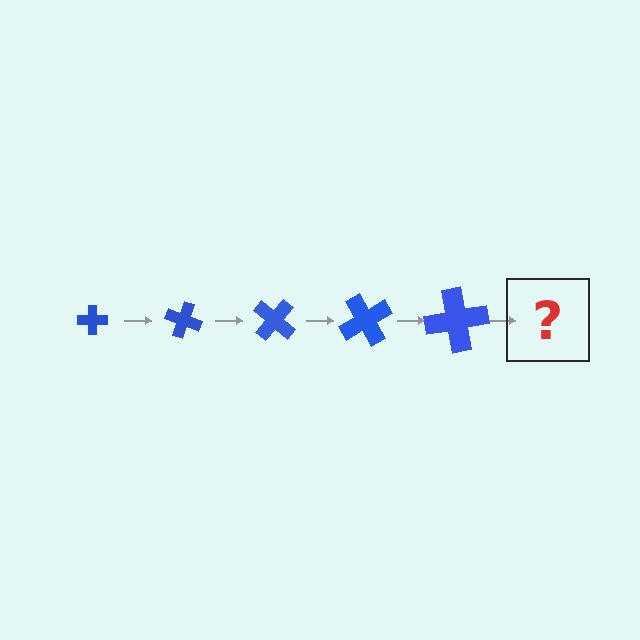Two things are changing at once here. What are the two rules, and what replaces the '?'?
The two rules are that the cross grows larger each step and it rotates 20 degrees each step. The '?' should be a cross, larger than the previous one and rotated 100 degrees from the start.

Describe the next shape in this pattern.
It should be a cross, larger than the previous one and rotated 100 degrees from the start.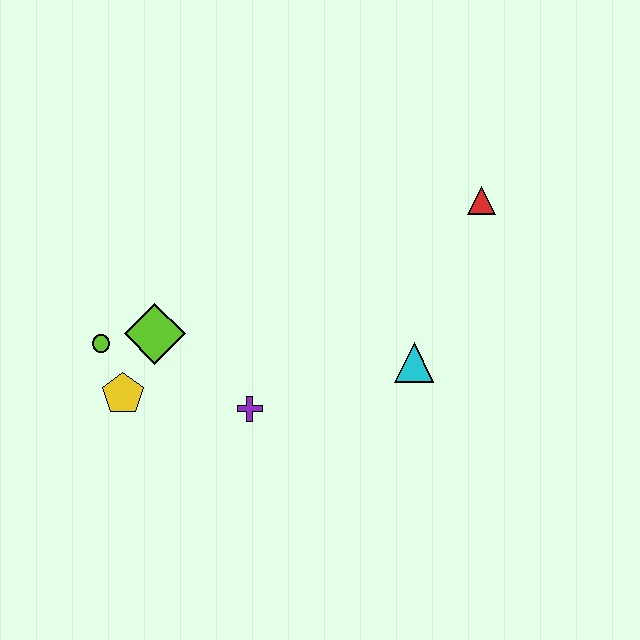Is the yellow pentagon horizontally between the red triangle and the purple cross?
No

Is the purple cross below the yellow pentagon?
Yes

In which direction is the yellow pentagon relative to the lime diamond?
The yellow pentagon is below the lime diamond.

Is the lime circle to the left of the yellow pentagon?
Yes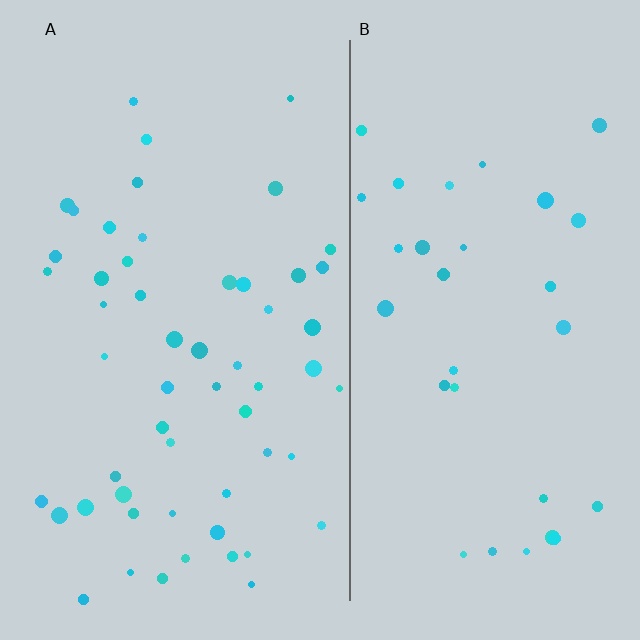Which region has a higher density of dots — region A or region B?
A (the left).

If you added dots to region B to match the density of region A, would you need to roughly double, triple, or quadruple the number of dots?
Approximately double.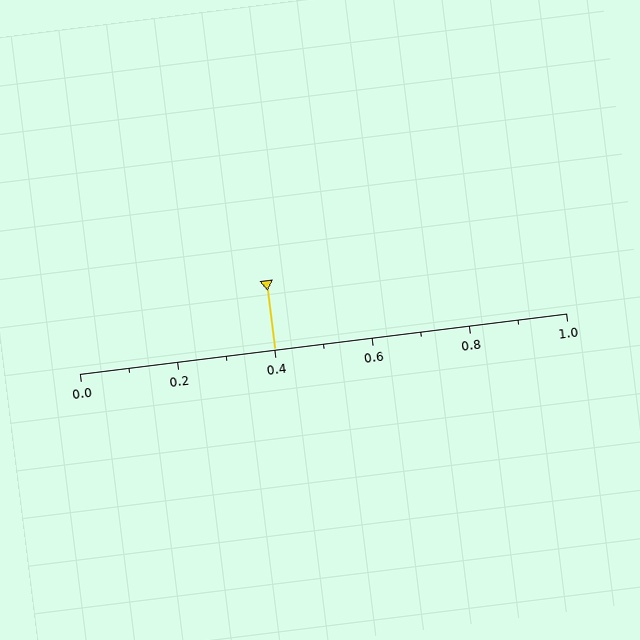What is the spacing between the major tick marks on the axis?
The major ticks are spaced 0.2 apart.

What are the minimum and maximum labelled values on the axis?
The axis runs from 0.0 to 1.0.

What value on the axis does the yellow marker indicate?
The marker indicates approximately 0.4.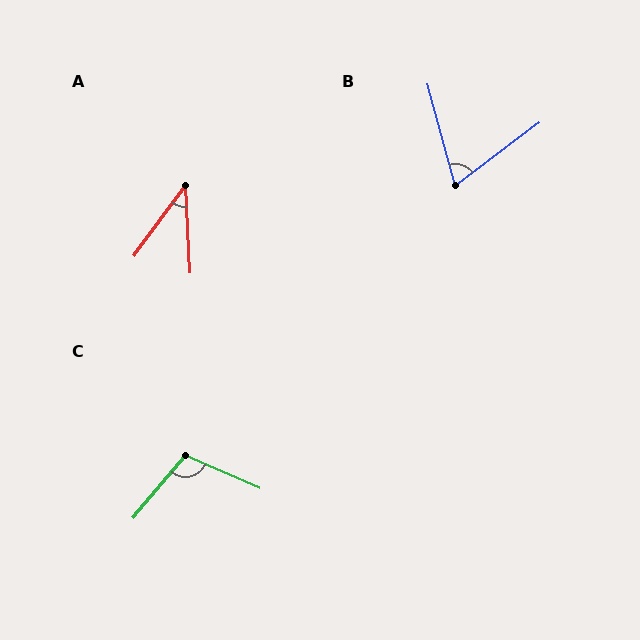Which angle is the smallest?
A, at approximately 39 degrees.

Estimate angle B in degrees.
Approximately 69 degrees.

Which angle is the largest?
C, at approximately 107 degrees.